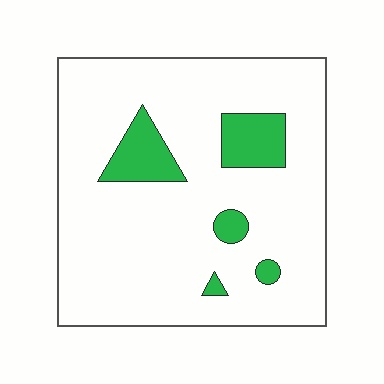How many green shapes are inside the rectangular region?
5.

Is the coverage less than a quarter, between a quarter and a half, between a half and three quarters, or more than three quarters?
Less than a quarter.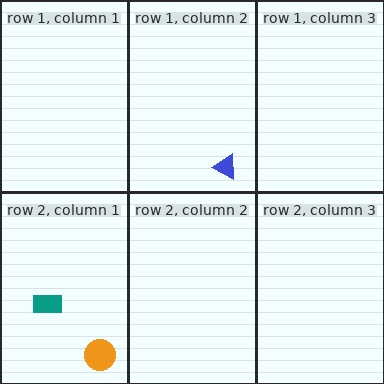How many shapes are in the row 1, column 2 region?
1.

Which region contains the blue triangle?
The row 1, column 2 region.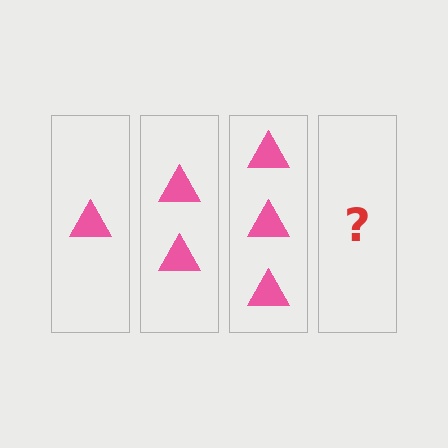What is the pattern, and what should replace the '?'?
The pattern is that each step adds one more triangle. The '?' should be 4 triangles.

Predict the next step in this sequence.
The next step is 4 triangles.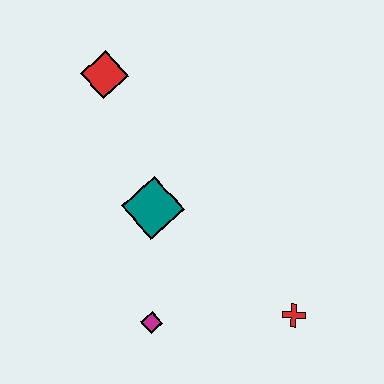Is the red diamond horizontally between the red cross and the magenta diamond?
No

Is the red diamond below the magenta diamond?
No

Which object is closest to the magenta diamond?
The teal diamond is closest to the magenta diamond.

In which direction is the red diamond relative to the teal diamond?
The red diamond is above the teal diamond.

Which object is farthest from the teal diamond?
The red cross is farthest from the teal diamond.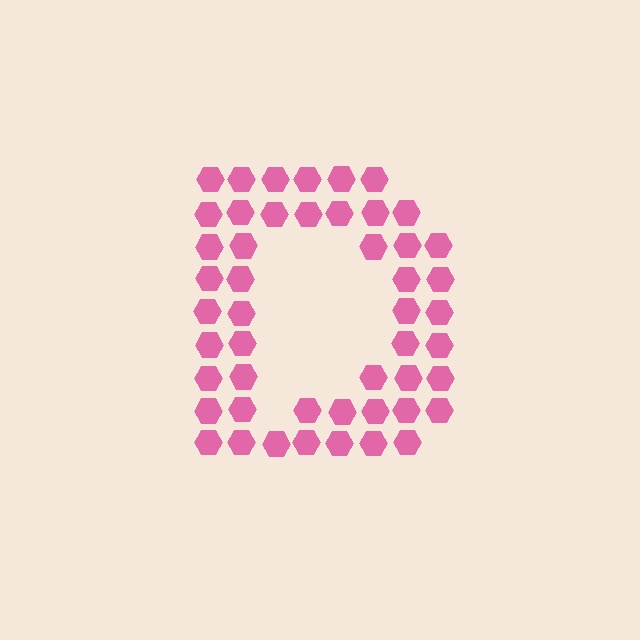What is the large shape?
The large shape is the letter D.